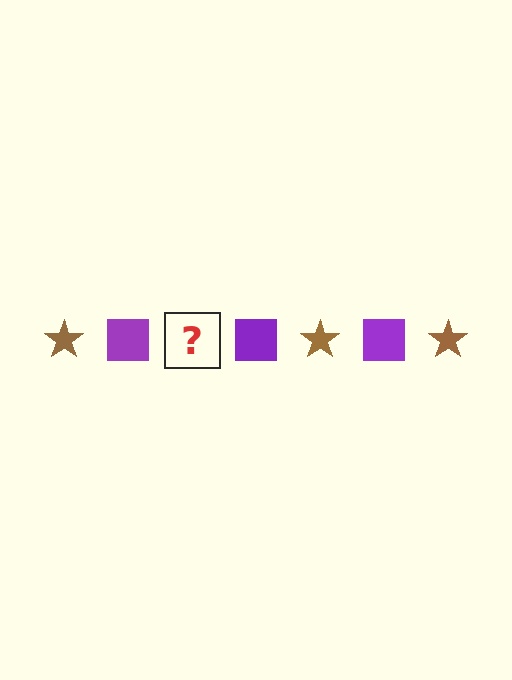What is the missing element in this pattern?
The missing element is a brown star.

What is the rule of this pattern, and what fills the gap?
The rule is that the pattern alternates between brown star and purple square. The gap should be filled with a brown star.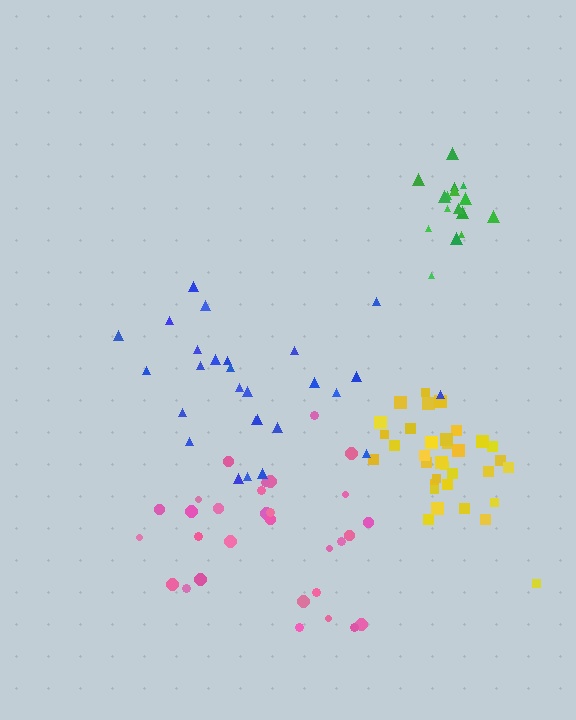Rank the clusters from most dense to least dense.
green, yellow, pink, blue.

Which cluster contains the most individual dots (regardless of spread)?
Yellow (34).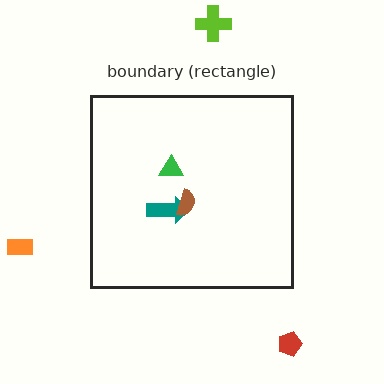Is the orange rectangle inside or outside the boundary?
Outside.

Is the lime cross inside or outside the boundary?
Outside.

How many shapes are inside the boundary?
3 inside, 3 outside.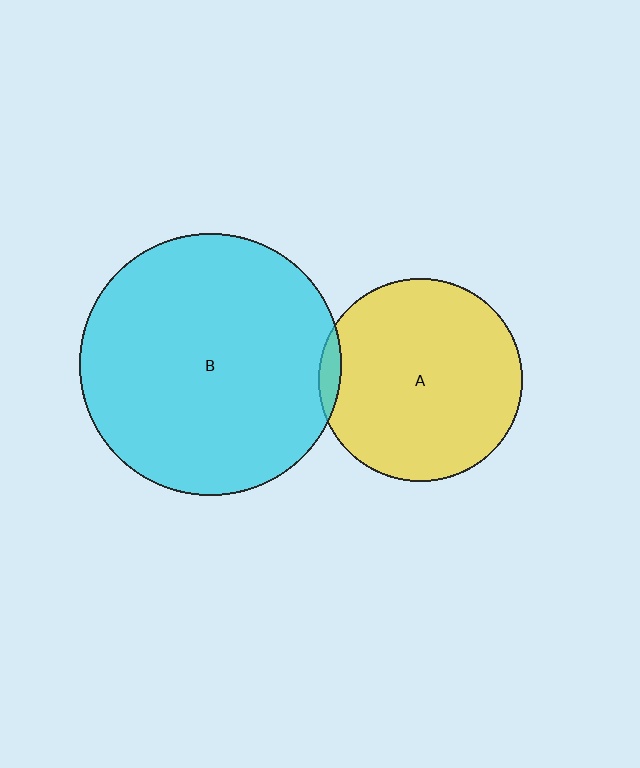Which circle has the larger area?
Circle B (cyan).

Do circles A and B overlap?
Yes.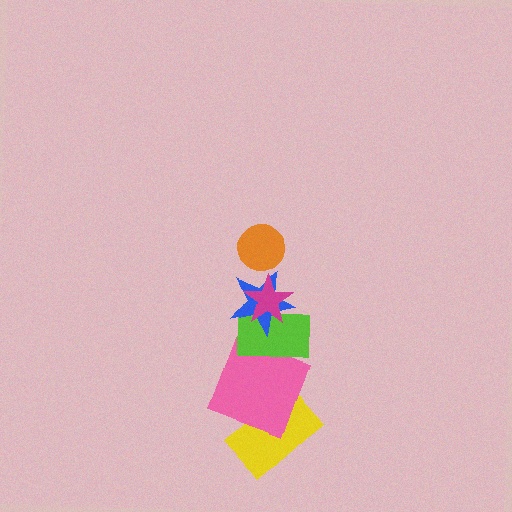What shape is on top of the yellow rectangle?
The pink square is on top of the yellow rectangle.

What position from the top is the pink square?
The pink square is 5th from the top.